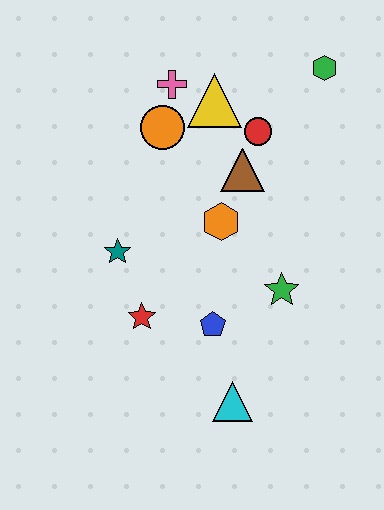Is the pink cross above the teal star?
Yes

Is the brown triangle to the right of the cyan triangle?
Yes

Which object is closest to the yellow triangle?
The pink cross is closest to the yellow triangle.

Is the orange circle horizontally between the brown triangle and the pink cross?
No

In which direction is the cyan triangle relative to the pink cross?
The cyan triangle is below the pink cross.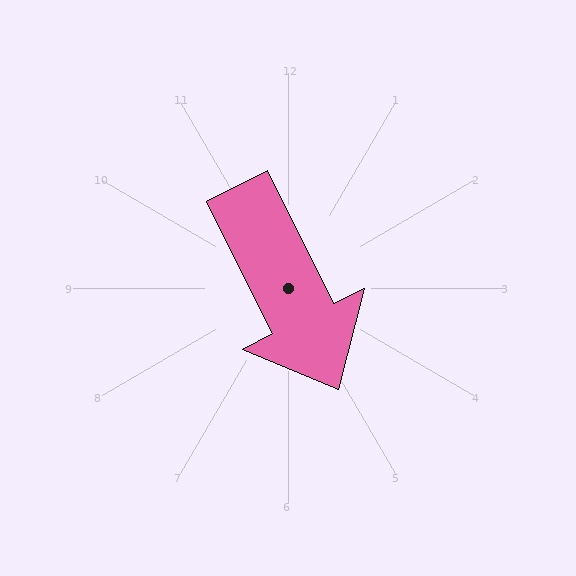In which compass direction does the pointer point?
Southeast.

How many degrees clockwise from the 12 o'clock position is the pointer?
Approximately 153 degrees.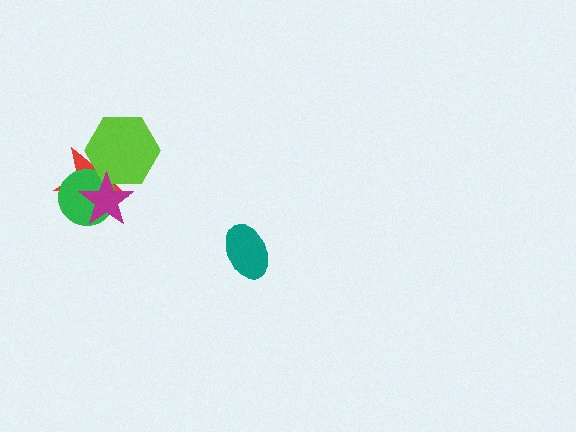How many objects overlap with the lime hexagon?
3 objects overlap with the lime hexagon.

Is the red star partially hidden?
Yes, it is partially covered by another shape.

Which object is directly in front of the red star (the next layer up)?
The green circle is directly in front of the red star.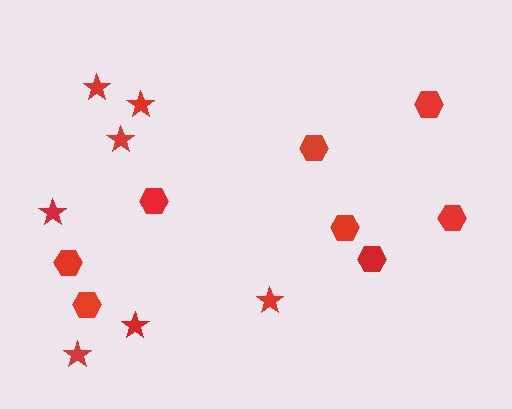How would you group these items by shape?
There are 2 groups: one group of stars (7) and one group of hexagons (8).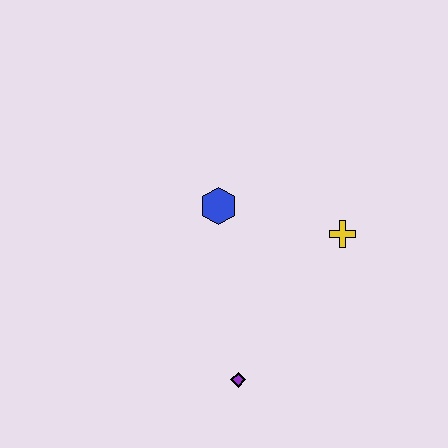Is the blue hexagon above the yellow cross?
Yes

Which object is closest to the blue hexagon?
The yellow cross is closest to the blue hexagon.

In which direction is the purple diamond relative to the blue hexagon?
The purple diamond is below the blue hexagon.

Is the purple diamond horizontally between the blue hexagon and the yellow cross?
Yes